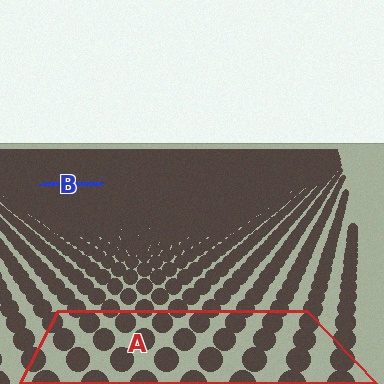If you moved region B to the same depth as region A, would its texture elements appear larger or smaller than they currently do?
They would appear larger. At a closer depth, the same texture elements are projected at a bigger on-screen size.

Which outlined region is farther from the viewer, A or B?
Region B is farther from the viewer — the texture elements inside it appear smaller and more densely packed.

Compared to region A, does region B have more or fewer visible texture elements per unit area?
Region B has more texture elements per unit area — they are packed more densely because it is farther away.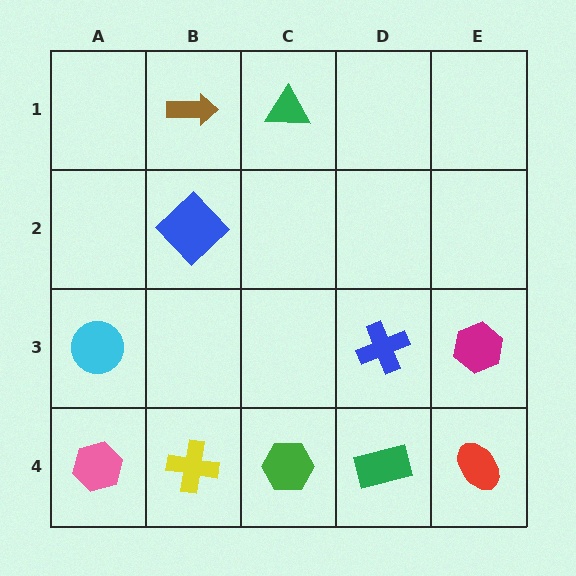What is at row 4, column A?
A pink hexagon.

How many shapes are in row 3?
3 shapes.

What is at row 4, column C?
A green hexagon.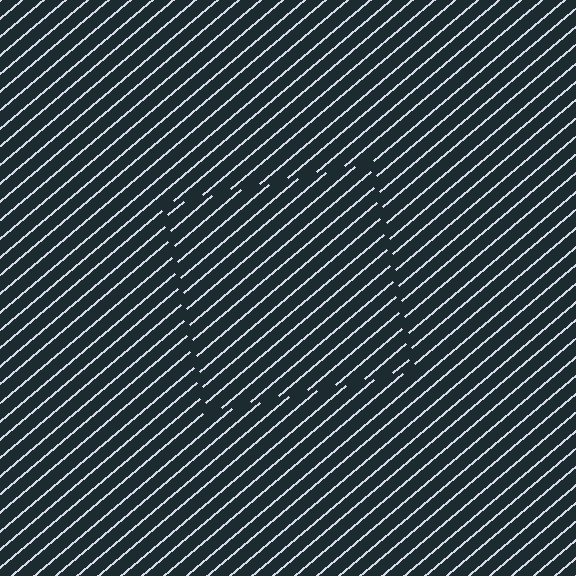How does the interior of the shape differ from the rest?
The interior of the shape contains the same grating, shifted by half a period — the contour is defined by the phase discontinuity where line-ends from the inner and outer gratings abut.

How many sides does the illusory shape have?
4 sides — the line-ends trace a square.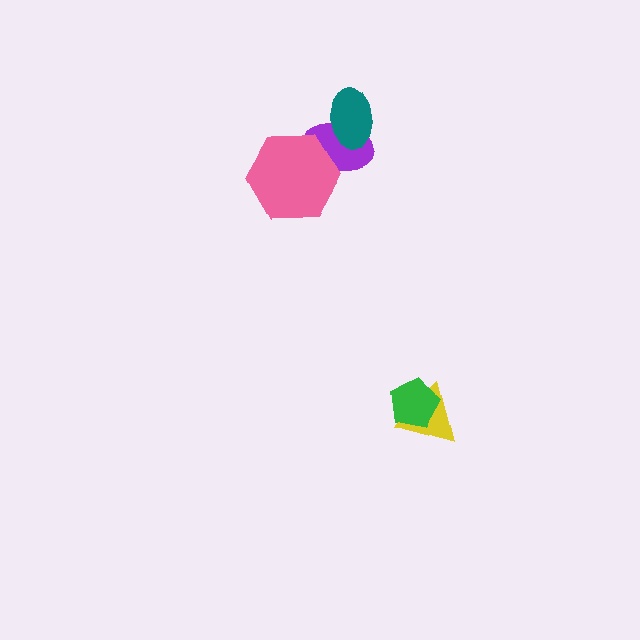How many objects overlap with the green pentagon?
1 object overlaps with the green pentagon.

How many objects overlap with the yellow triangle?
1 object overlaps with the yellow triangle.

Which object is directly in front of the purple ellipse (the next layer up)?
The teal ellipse is directly in front of the purple ellipse.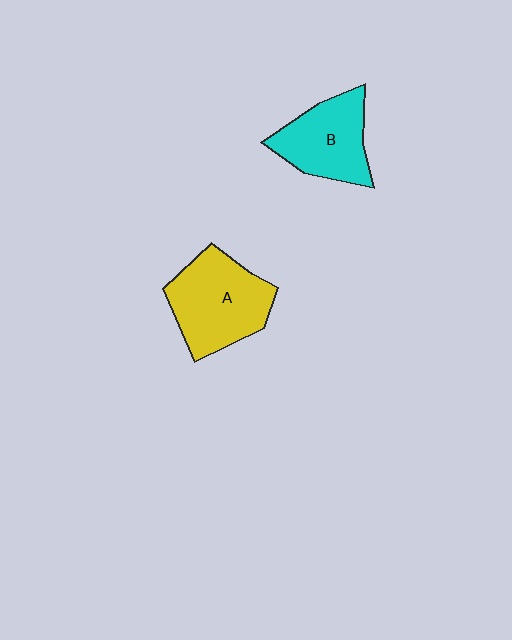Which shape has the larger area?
Shape A (yellow).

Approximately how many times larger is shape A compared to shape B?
Approximately 1.2 times.